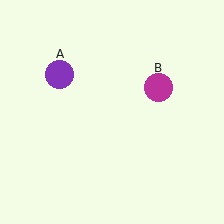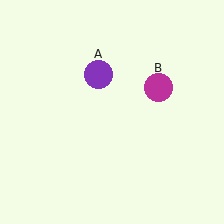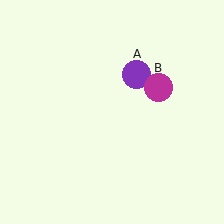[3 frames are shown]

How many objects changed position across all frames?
1 object changed position: purple circle (object A).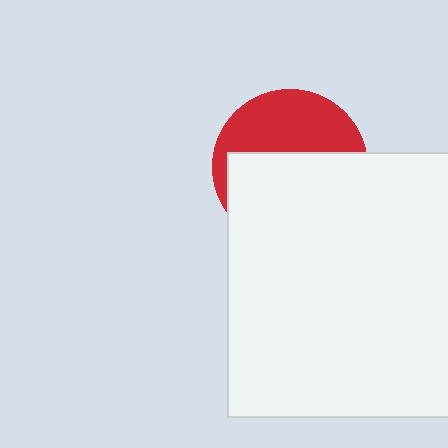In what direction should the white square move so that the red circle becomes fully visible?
The white square should move down. That is the shortest direction to clear the overlap and leave the red circle fully visible.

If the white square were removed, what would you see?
You would see the complete red circle.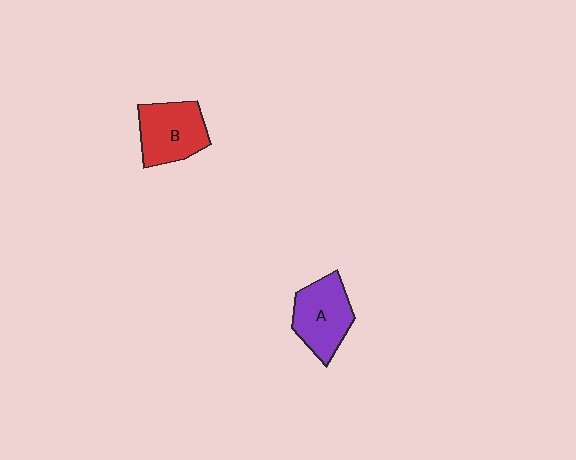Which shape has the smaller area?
Shape A (purple).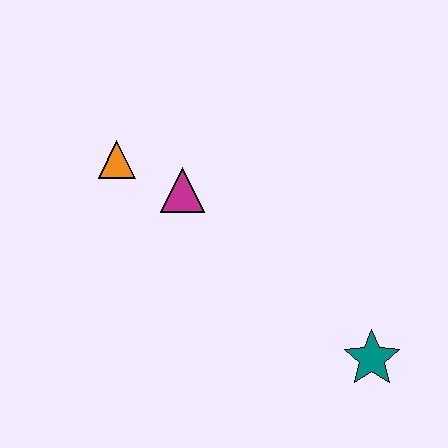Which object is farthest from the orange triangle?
The teal star is farthest from the orange triangle.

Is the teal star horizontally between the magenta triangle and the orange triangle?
No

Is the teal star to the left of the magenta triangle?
No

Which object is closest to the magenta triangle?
The orange triangle is closest to the magenta triangle.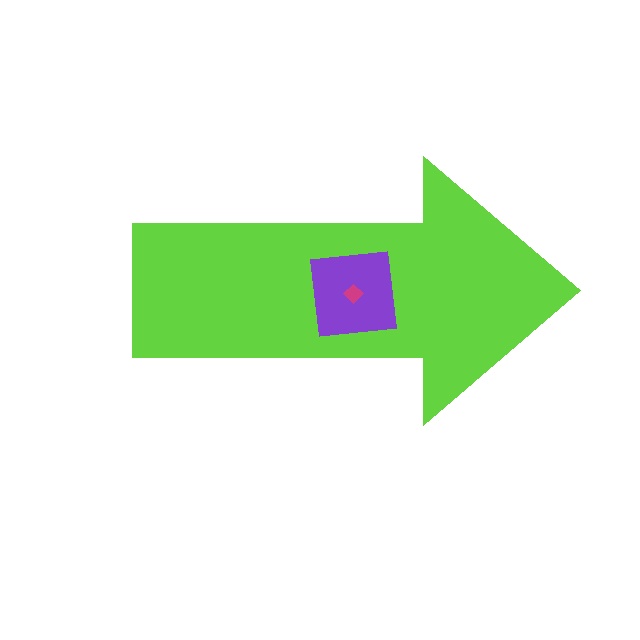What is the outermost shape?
The lime arrow.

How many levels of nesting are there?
3.